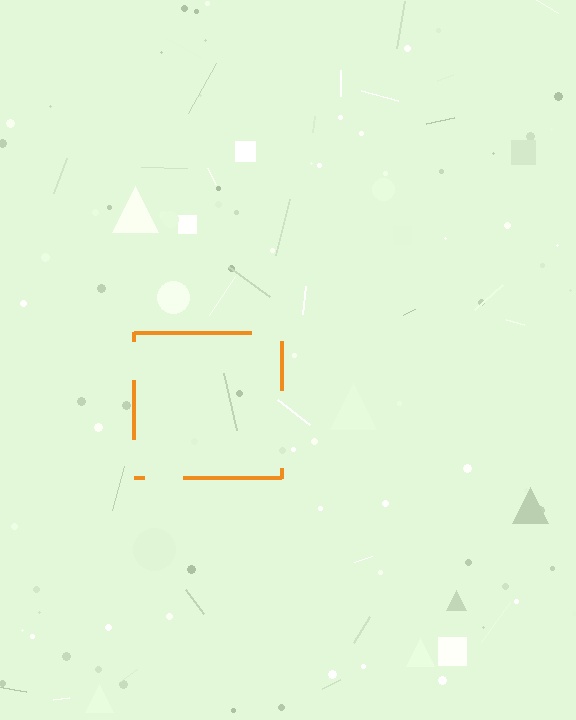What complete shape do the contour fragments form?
The contour fragments form a square.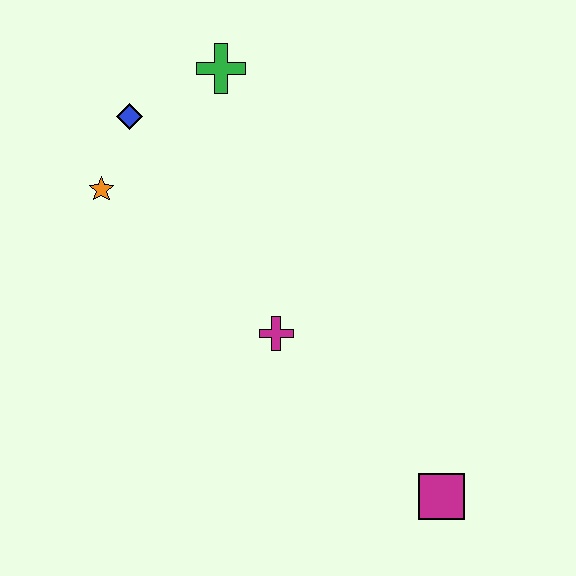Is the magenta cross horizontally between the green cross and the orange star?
No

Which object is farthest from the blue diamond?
The magenta square is farthest from the blue diamond.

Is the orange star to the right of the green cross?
No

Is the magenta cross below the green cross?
Yes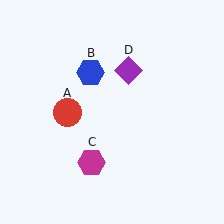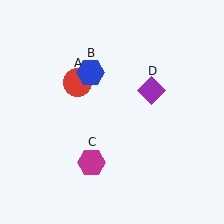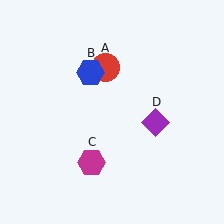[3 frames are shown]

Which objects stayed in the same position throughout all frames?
Blue hexagon (object B) and magenta hexagon (object C) remained stationary.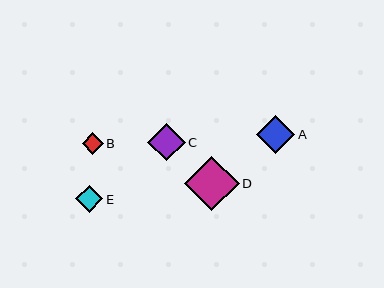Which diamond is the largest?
Diamond D is the largest with a size of approximately 54 pixels.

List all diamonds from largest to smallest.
From largest to smallest: D, A, C, E, B.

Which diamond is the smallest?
Diamond B is the smallest with a size of approximately 21 pixels.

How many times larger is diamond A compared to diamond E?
Diamond A is approximately 1.4 times the size of diamond E.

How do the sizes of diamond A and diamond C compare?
Diamond A and diamond C are approximately the same size.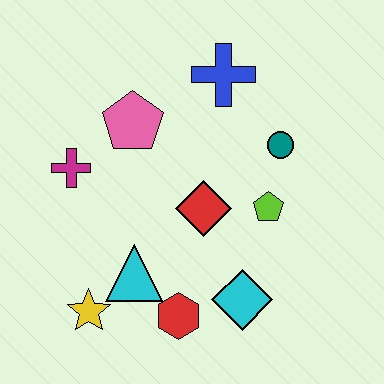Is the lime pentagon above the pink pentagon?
No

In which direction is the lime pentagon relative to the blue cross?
The lime pentagon is below the blue cross.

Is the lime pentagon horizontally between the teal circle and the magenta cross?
Yes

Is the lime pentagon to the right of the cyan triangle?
Yes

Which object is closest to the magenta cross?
The pink pentagon is closest to the magenta cross.